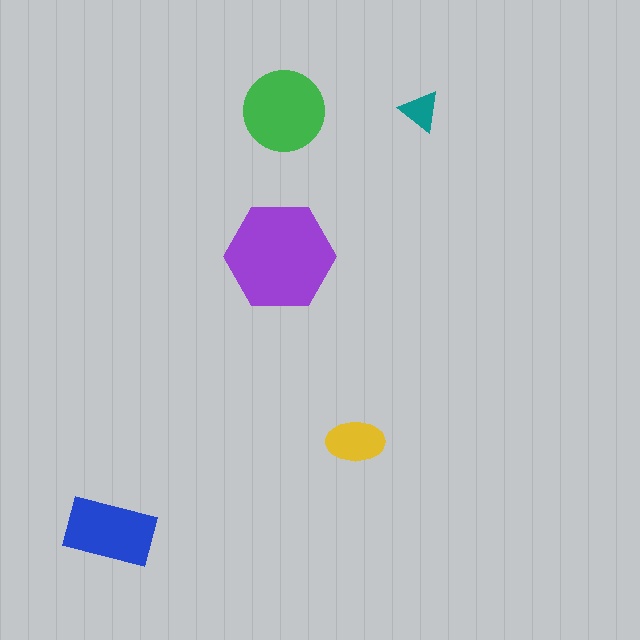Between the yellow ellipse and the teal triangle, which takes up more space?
The yellow ellipse.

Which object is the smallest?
The teal triangle.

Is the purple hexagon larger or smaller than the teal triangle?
Larger.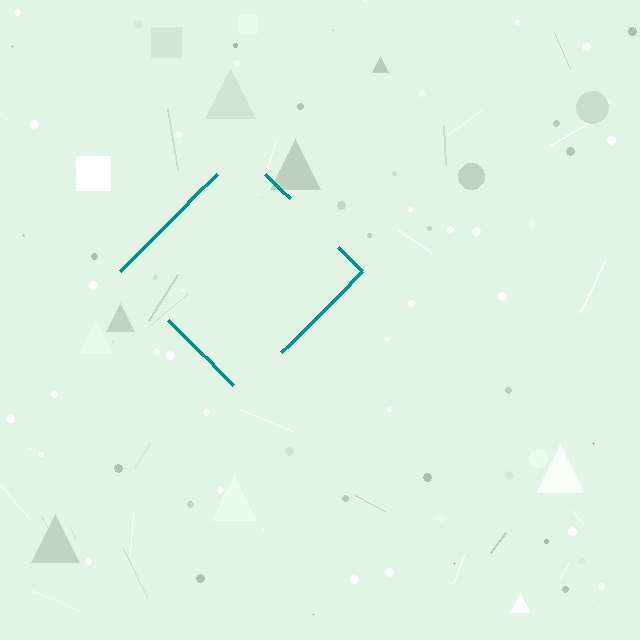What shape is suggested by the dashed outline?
The dashed outline suggests a diamond.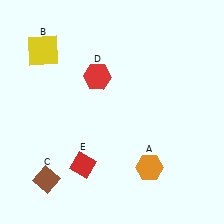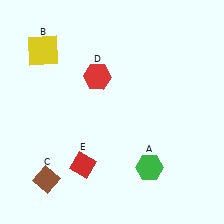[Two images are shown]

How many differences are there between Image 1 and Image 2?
There is 1 difference between the two images.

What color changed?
The hexagon (A) changed from orange in Image 1 to green in Image 2.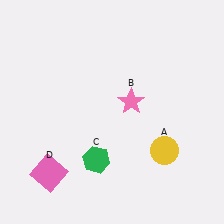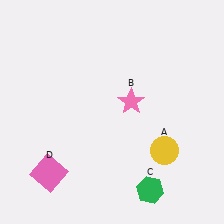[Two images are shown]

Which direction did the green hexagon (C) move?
The green hexagon (C) moved right.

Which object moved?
The green hexagon (C) moved right.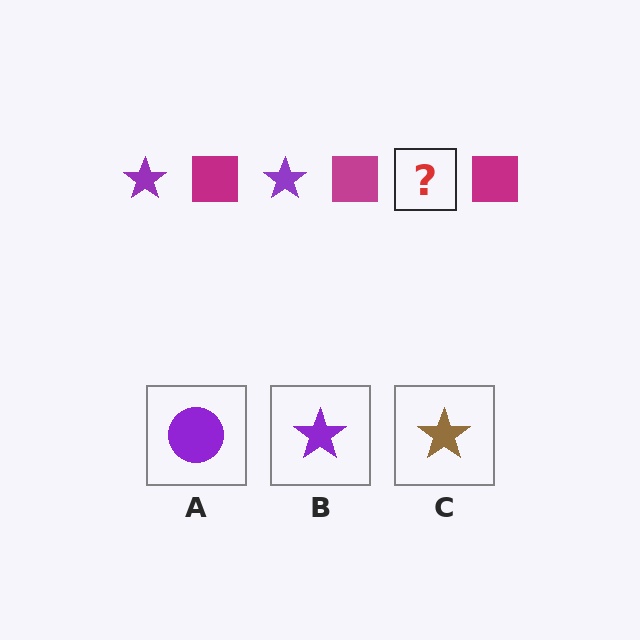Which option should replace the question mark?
Option B.